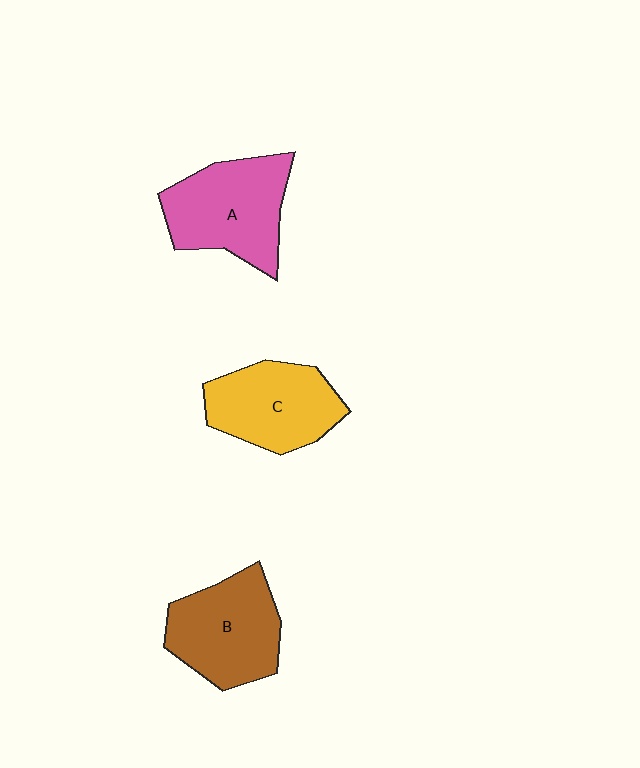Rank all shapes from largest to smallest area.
From largest to smallest: A (pink), B (brown), C (yellow).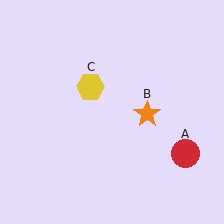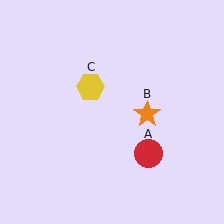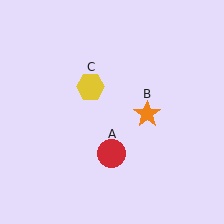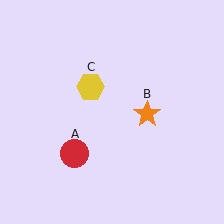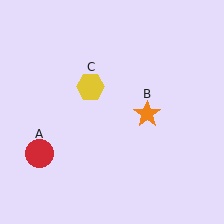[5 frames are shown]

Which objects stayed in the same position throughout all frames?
Orange star (object B) and yellow hexagon (object C) remained stationary.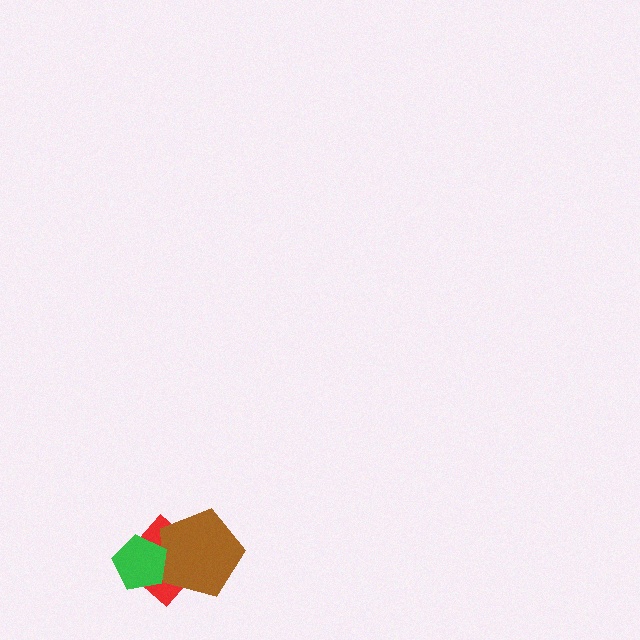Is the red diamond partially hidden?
Yes, it is partially covered by another shape.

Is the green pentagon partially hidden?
No, no other shape covers it.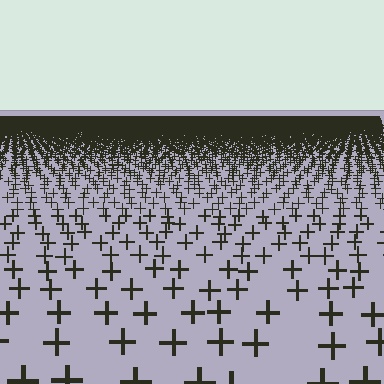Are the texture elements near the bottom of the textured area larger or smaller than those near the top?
Larger. Near the bottom, elements are closer to the viewer and appear at a bigger on-screen size.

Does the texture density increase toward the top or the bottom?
Density increases toward the top.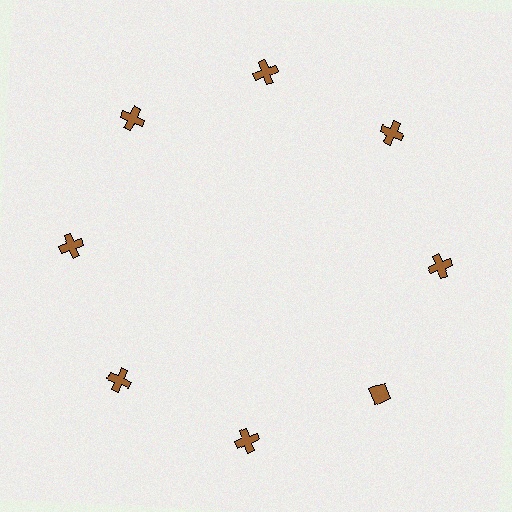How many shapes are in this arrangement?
There are 8 shapes arranged in a ring pattern.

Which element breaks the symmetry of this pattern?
The brown diamond at roughly the 4 o'clock position breaks the symmetry. All other shapes are brown crosses.